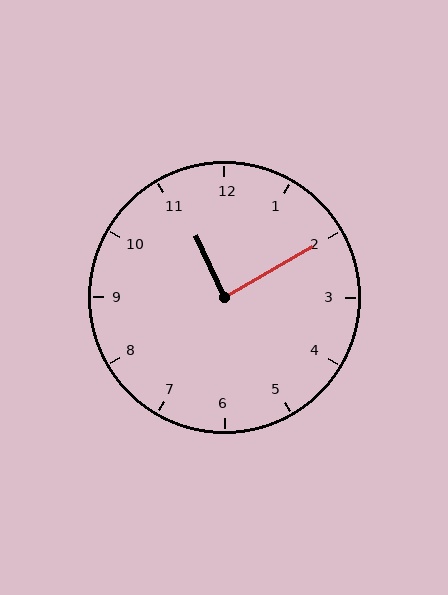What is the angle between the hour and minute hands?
Approximately 85 degrees.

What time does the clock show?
11:10.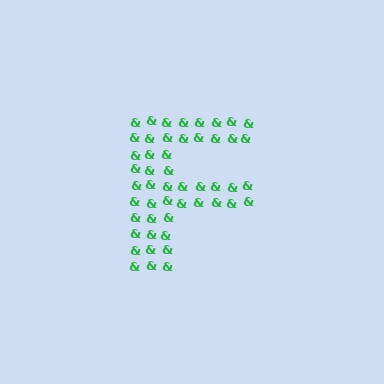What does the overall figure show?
The overall figure shows the letter F.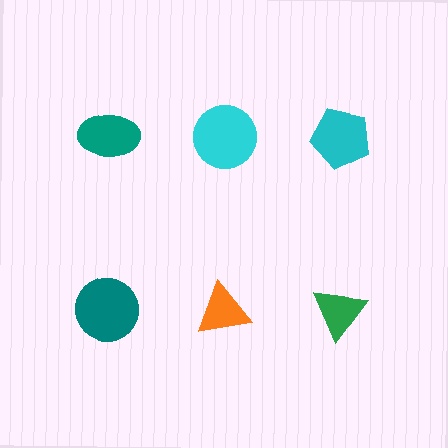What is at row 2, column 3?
A green triangle.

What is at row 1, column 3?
A cyan pentagon.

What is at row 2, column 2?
An orange triangle.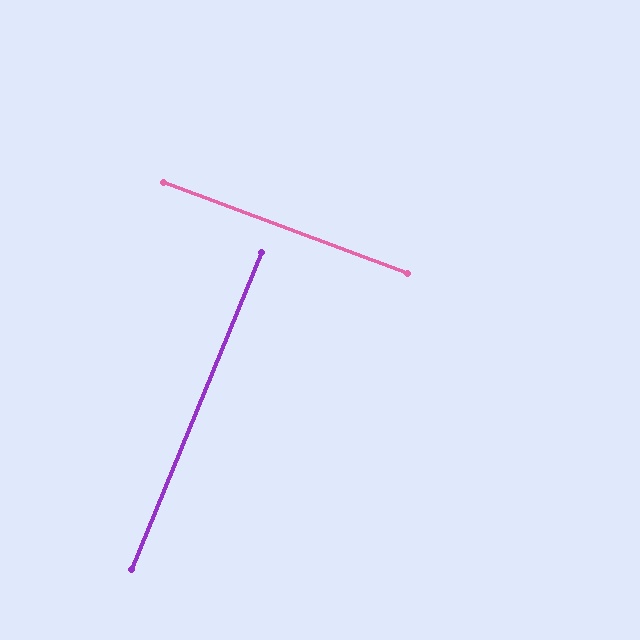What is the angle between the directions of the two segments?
Approximately 88 degrees.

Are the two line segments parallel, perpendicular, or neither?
Perpendicular — they meet at approximately 88°.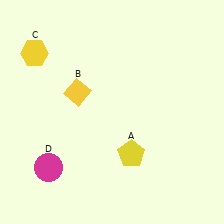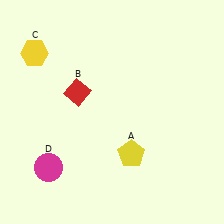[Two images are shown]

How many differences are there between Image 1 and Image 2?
There is 1 difference between the two images.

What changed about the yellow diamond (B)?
In Image 1, B is yellow. In Image 2, it changed to red.